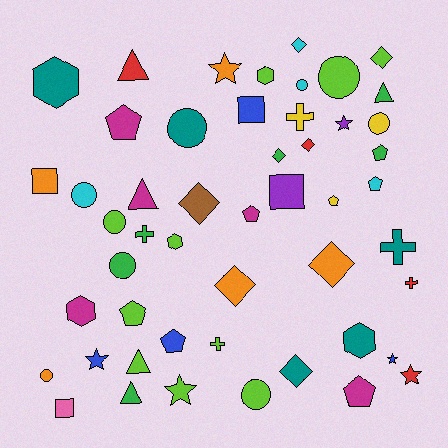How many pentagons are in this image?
There are 8 pentagons.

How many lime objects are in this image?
There are 10 lime objects.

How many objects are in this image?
There are 50 objects.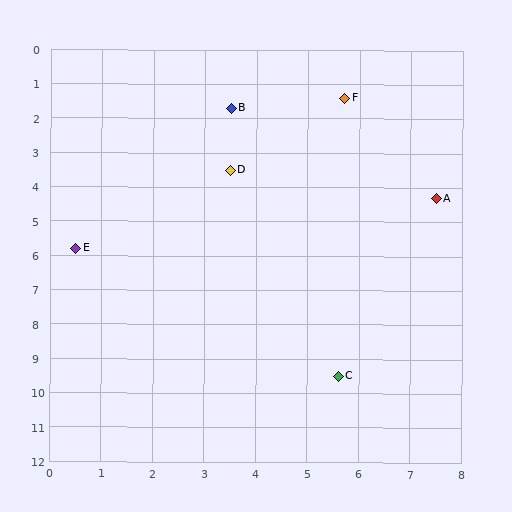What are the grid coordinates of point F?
Point F is at approximately (5.7, 1.4).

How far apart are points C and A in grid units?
Points C and A are about 5.5 grid units apart.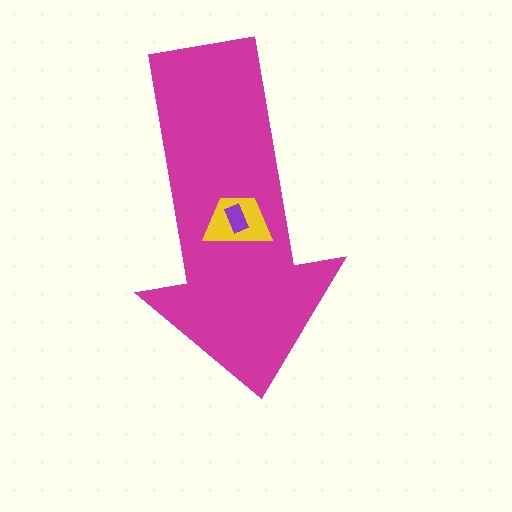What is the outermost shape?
The magenta arrow.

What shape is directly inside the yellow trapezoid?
The purple rectangle.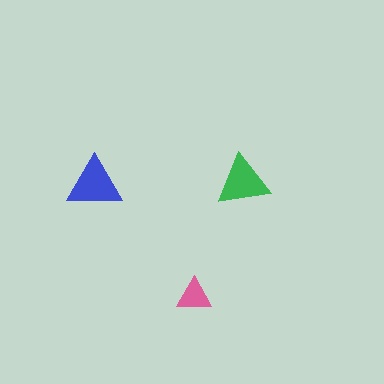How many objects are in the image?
There are 3 objects in the image.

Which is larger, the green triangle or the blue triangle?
The blue one.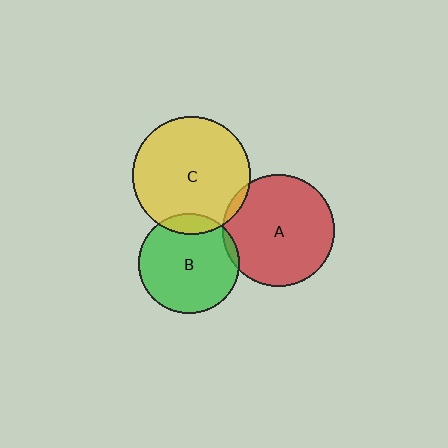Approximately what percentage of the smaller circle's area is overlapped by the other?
Approximately 5%.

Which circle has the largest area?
Circle C (yellow).